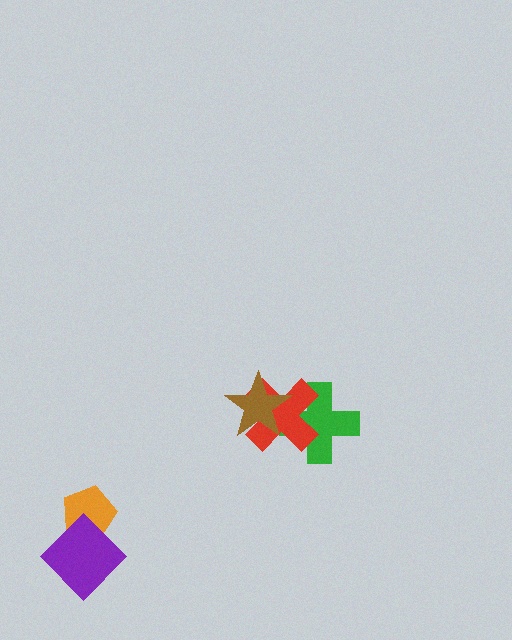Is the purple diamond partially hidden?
No, no other shape covers it.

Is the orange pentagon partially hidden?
Yes, it is partially covered by another shape.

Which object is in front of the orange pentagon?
The purple diamond is in front of the orange pentagon.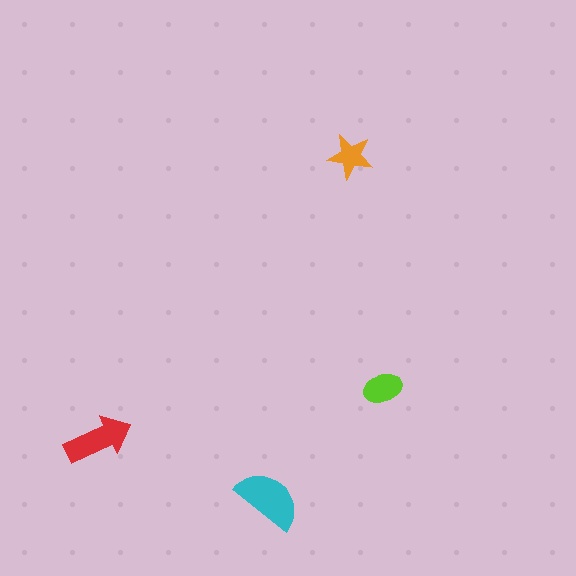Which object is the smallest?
The orange star.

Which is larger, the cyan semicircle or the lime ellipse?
The cyan semicircle.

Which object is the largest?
The cyan semicircle.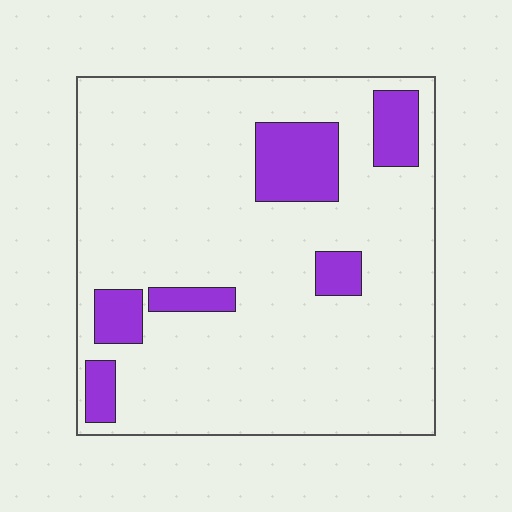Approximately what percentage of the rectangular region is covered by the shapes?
Approximately 15%.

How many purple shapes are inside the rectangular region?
6.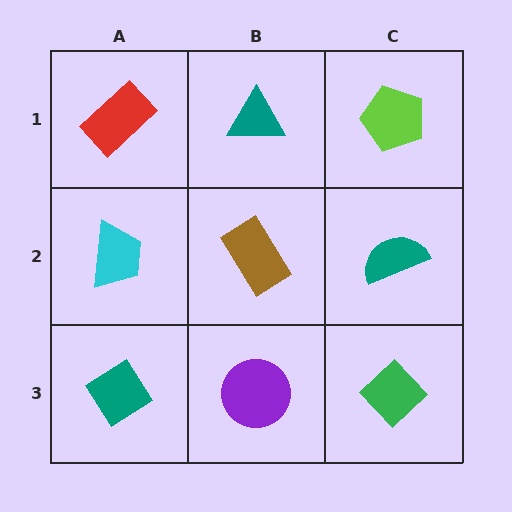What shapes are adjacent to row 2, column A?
A red rectangle (row 1, column A), a teal diamond (row 3, column A), a brown rectangle (row 2, column B).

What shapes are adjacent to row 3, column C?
A teal semicircle (row 2, column C), a purple circle (row 3, column B).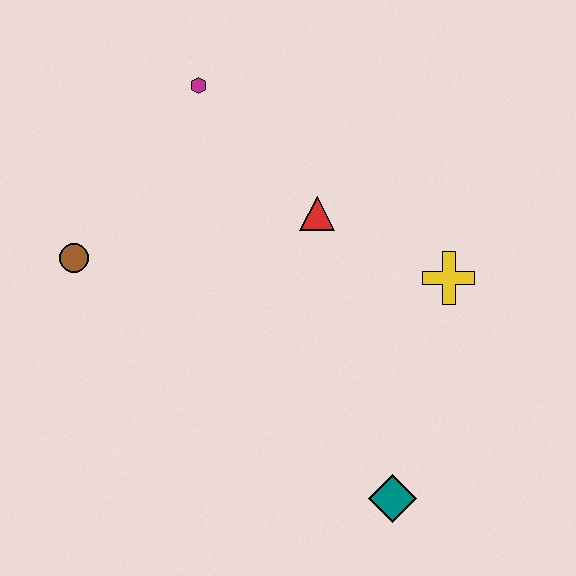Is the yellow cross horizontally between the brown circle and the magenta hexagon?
No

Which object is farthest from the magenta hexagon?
The teal diamond is farthest from the magenta hexagon.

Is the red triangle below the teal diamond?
No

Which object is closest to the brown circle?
The magenta hexagon is closest to the brown circle.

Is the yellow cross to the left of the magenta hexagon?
No